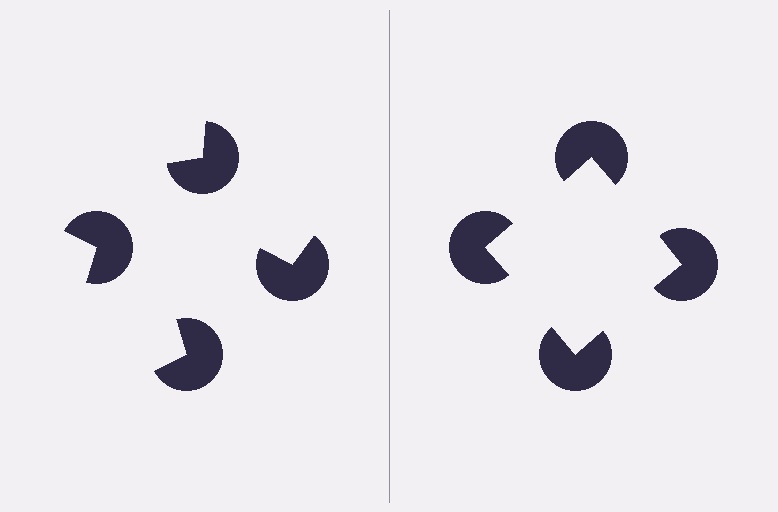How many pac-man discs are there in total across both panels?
8 — 4 on each side.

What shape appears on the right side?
An illusory square.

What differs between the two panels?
The pac-man discs are positioned identically on both sides; only the wedge orientations differ. On the right they align to a square; on the left they are misaligned.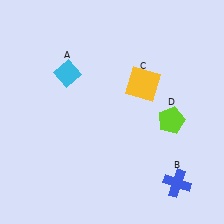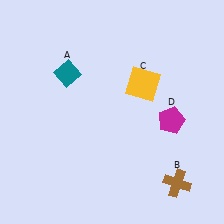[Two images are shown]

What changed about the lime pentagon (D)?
In Image 1, D is lime. In Image 2, it changed to magenta.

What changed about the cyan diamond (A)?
In Image 1, A is cyan. In Image 2, it changed to teal.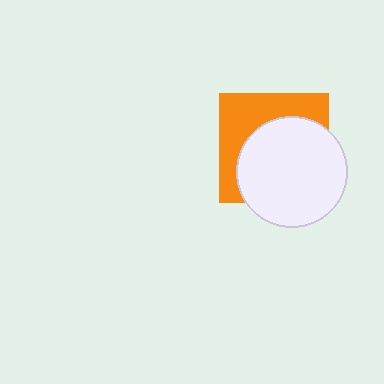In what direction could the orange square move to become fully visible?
The orange square could move toward the upper-left. That would shift it out from behind the white circle entirely.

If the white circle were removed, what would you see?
You would see the complete orange square.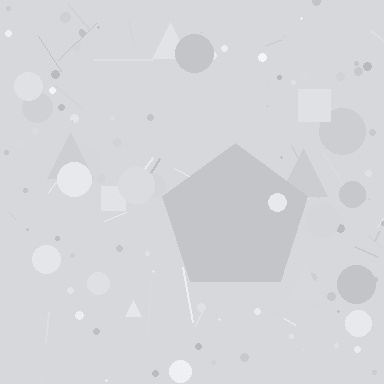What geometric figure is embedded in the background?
A pentagon is embedded in the background.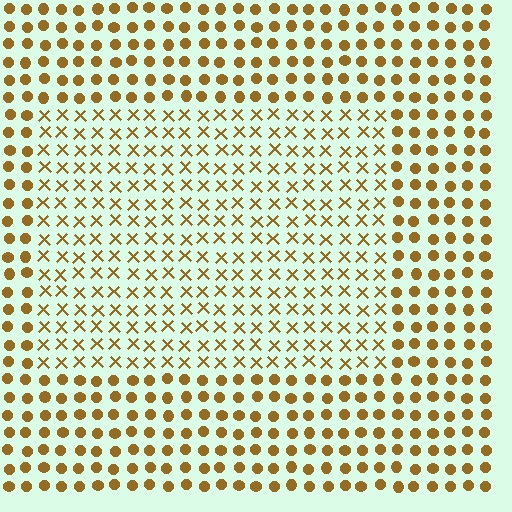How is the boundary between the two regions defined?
The boundary is defined by a change in element shape: X marks inside vs. circles outside. All elements share the same color and spacing.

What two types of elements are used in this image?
The image uses X marks inside the rectangle region and circles outside it.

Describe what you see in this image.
The image is filled with small brown elements arranged in a uniform grid. A rectangle-shaped region contains X marks, while the surrounding area contains circles. The boundary is defined purely by the change in element shape.